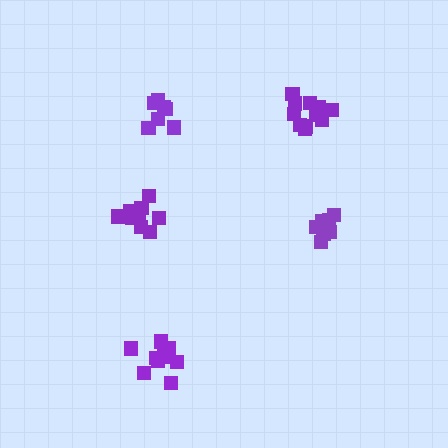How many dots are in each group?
Group 1: 9 dots, Group 2: 10 dots, Group 3: 12 dots, Group 4: 8 dots, Group 5: 9 dots (48 total).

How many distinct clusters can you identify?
There are 5 distinct clusters.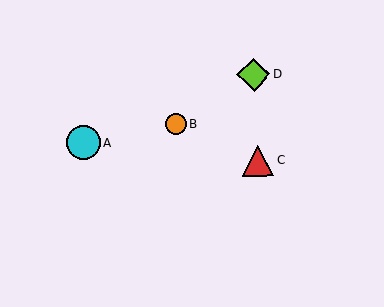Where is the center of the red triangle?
The center of the red triangle is at (258, 161).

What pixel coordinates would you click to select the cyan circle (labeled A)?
Click at (83, 143) to select the cyan circle A.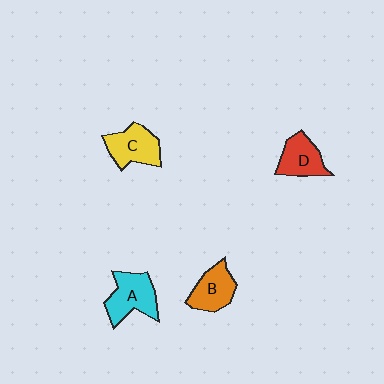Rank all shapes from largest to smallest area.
From largest to smallest: A (cyan), C (yellow), B (orange), D (red).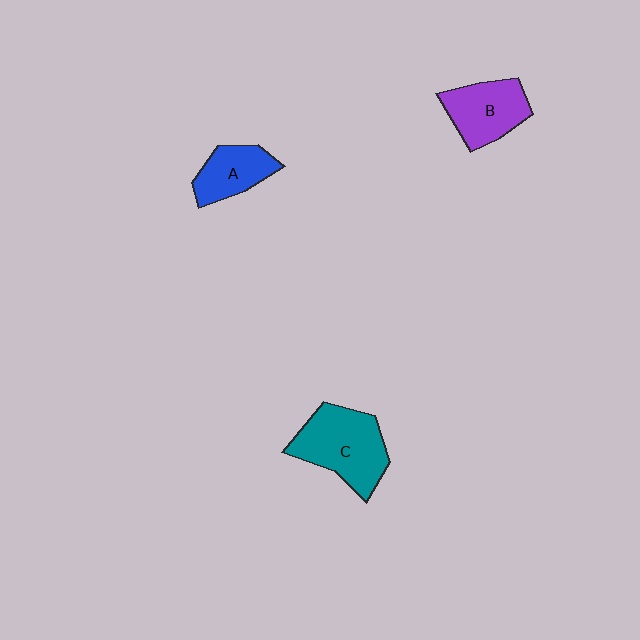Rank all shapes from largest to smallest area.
From largest to smallest: C (teal), B (purple), A (blue).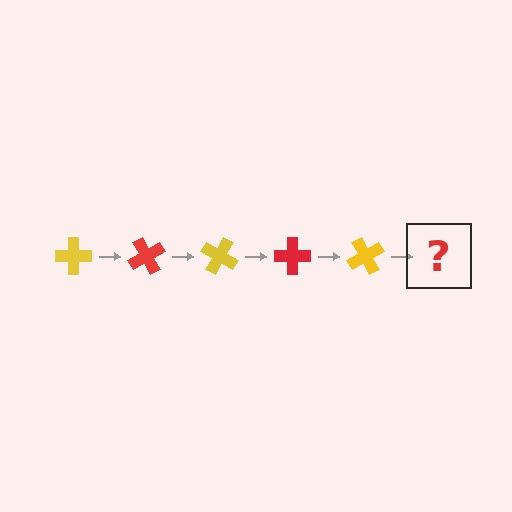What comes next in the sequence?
The next element should be a red cross, rotated 300 degrees from the start.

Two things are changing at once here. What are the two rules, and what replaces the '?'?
The two rules are that it rotates 60 degrees each step and the color cycles through yellow and red. The '?' should be a red cross, rotated 300 degrees from the start.